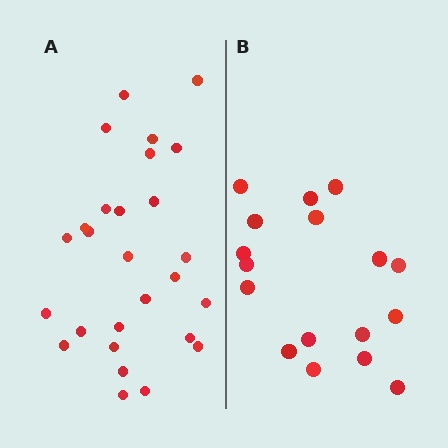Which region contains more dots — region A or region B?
Region A (the left region) has more dots.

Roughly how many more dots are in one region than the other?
Region A has roughly 10 or so more dots than region B.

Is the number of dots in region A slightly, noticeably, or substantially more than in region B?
Region A has substantially more. The ratio is roughly 1.6 to 1.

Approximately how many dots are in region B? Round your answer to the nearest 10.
About 20 dots. (The exact count is 17, which rounds to 20.)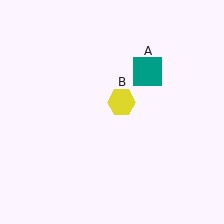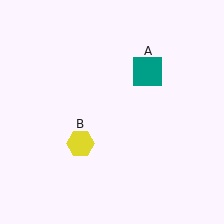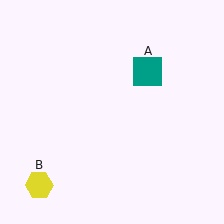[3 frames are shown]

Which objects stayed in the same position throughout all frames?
Teal square (object A) remained stationary.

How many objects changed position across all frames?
1 object changed position: yellow hexagon (object B).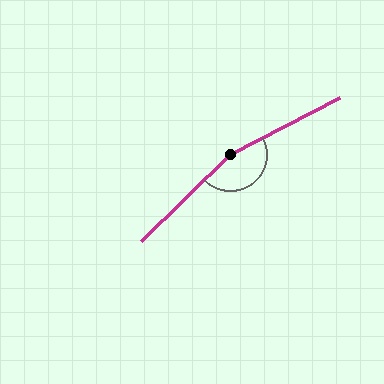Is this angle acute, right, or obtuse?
It is obtuse.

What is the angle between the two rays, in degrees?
Approximately 163 degrees.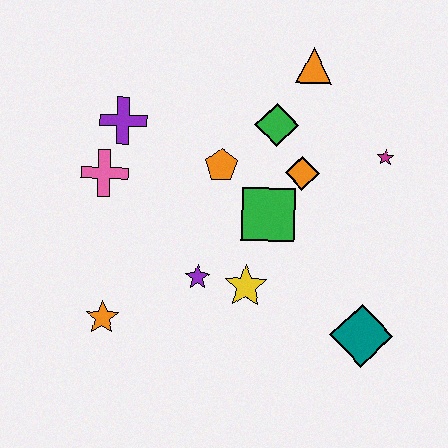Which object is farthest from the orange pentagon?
The teal diamond is farthest from the orange pentagon.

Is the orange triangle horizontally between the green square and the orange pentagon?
No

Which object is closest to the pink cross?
The purple cross is closest to the pink cross.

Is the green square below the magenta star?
Yes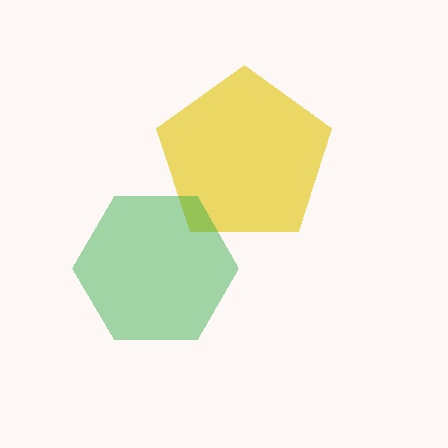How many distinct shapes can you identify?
There are 2 distinct shapes: a yellow pentagon, a green hexagon.